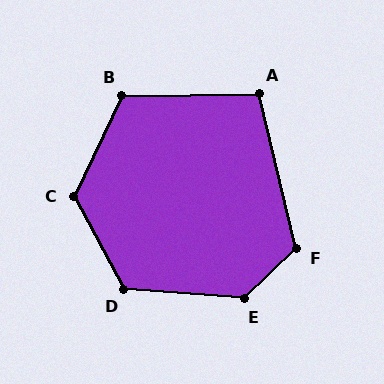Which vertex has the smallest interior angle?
A, at approximately 103 degrees.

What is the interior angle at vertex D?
Approximately 123 degrees (obtuse).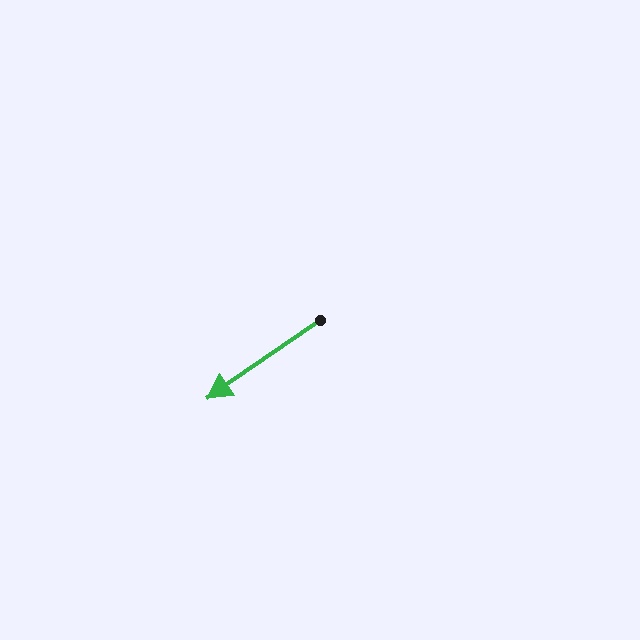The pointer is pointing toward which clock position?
Roughly 8 o'clock.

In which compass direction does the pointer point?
Southwest.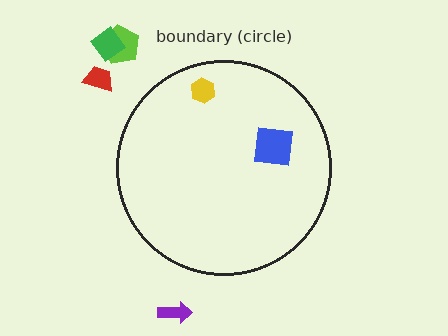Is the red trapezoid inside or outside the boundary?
Outside.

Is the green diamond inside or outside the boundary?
Outside.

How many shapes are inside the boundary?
2 inside, 4 outside.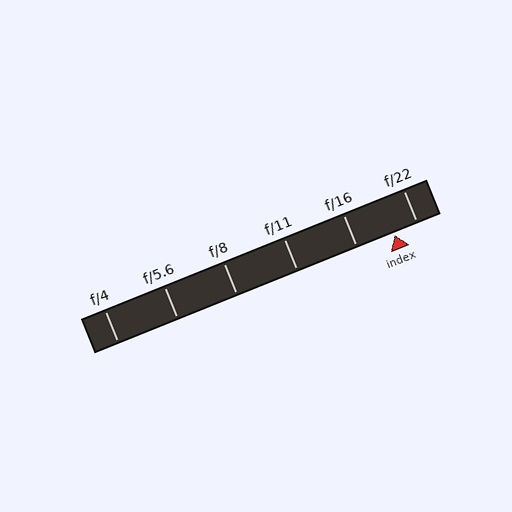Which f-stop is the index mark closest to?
The index mark is closest to f/22.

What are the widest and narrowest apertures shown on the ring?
The widest aperture shown is f/4 and the narrowest is f/22.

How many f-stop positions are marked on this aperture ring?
There are 6 f-stop positions marked.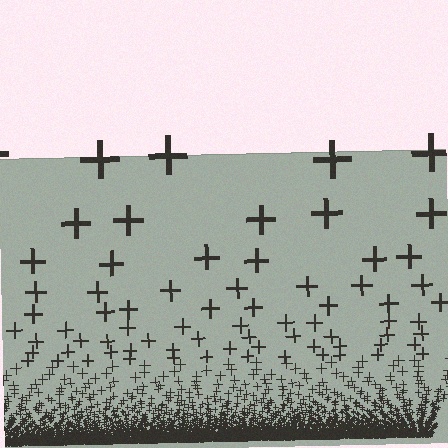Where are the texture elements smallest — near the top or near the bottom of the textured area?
Near the bottom.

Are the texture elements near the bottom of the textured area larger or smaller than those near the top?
Smaller. The gradient is inverted — elements near the bottom are smaller and denser.